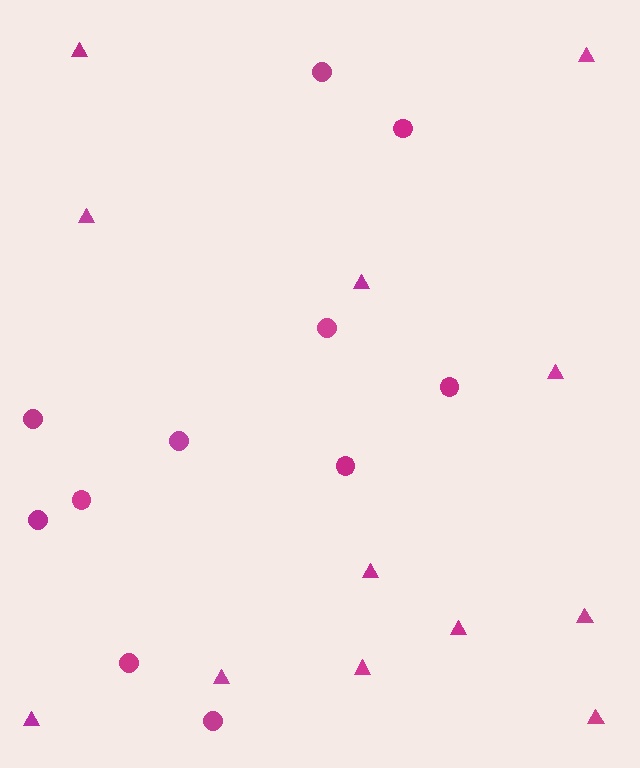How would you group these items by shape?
There are 2 groups: one group of triangles (12) and one group of circles (11).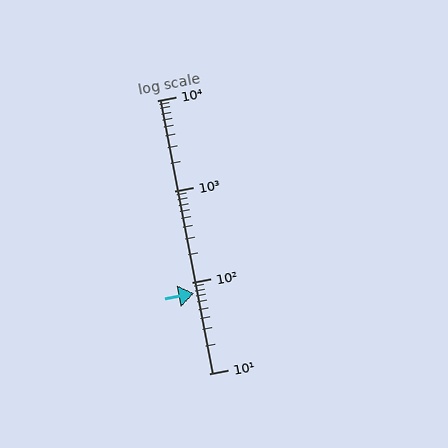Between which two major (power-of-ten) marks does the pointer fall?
The pointer is between 10 and 100.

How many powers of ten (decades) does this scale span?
The scale spans 3 decades, from 10 to 10000.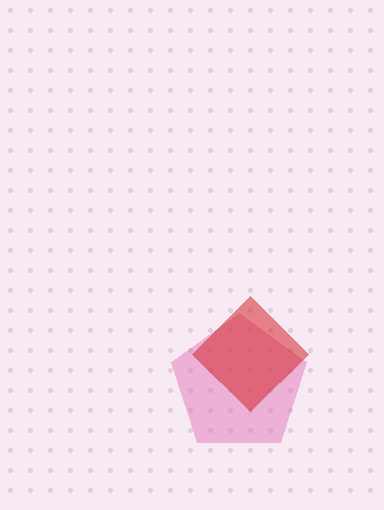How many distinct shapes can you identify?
There are 2 distinct shapes: a pink pentagon, a red diamond.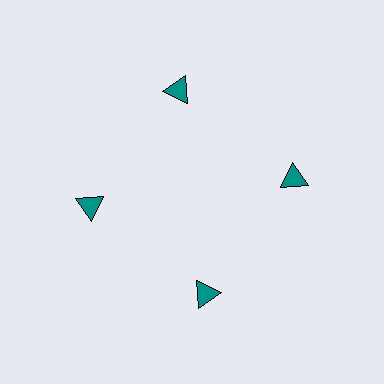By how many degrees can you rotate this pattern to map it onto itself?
The pattern maps onto itself every 90 degrees of rotation.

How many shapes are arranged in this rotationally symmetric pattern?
There are 4 shapes, arranged in 4 groups of 1.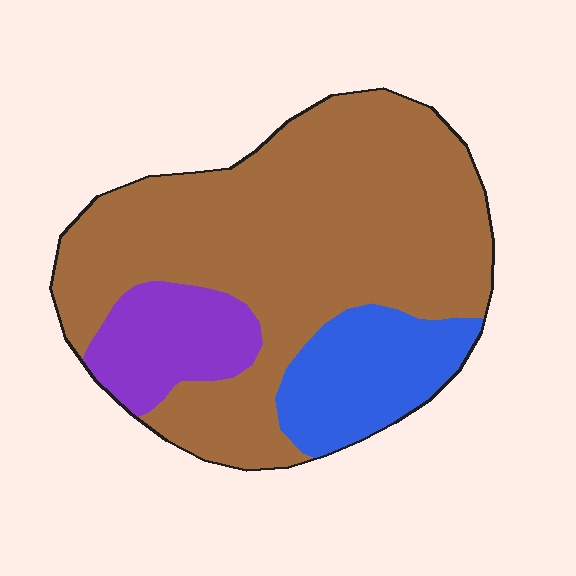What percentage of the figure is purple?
Purple covers 13% of the figure.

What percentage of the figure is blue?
Blue takes up about one sixth (1/6) of the figure.